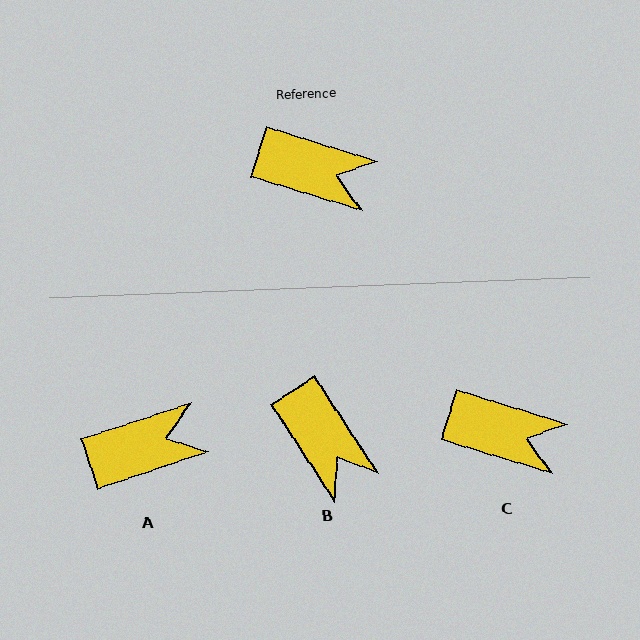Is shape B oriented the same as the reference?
No, it is off by about 40 degrees.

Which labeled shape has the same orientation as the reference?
C.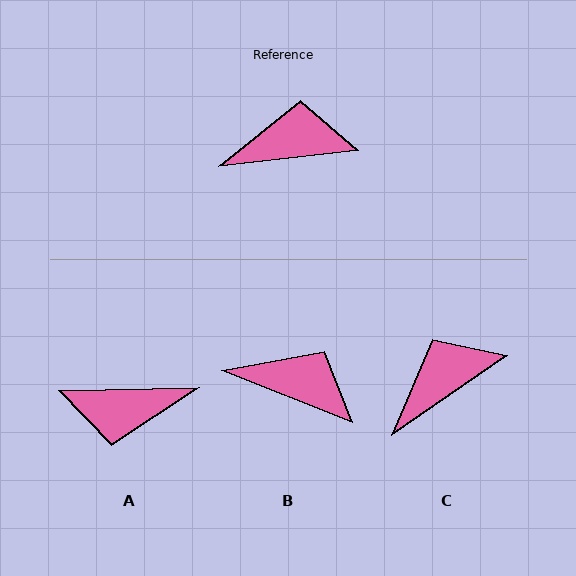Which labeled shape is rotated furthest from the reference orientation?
A, about 175 degrees away.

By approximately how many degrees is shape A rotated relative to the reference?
Approximately 175 degrees counter-clockwise.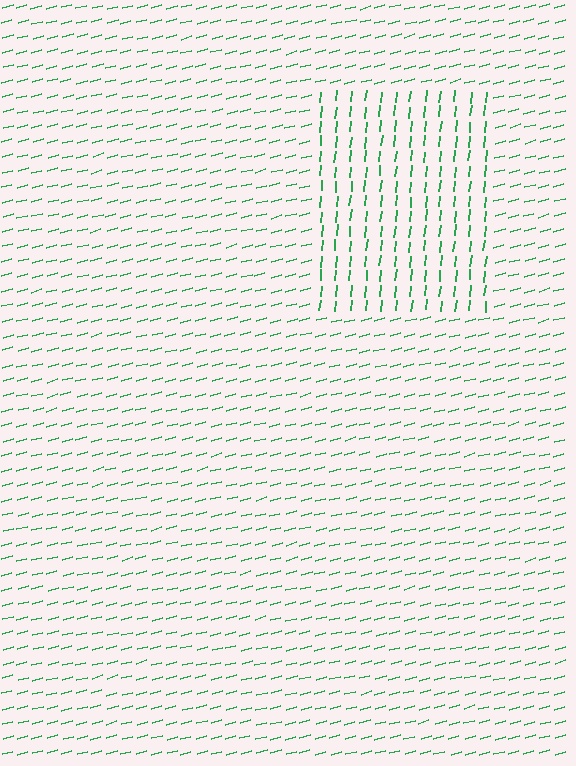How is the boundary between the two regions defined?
The boundary is defined purely by a change in line orientation (approximately 69 degrees difference). All lines are the same color and thickness.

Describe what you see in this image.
The image is filled with small green line segments. A rectangle region in the image has lines oriented differently from the surrounding lines, creating a visible texture boundary.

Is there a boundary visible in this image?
Yes, there is a texture boundary formed by a change in line orientation.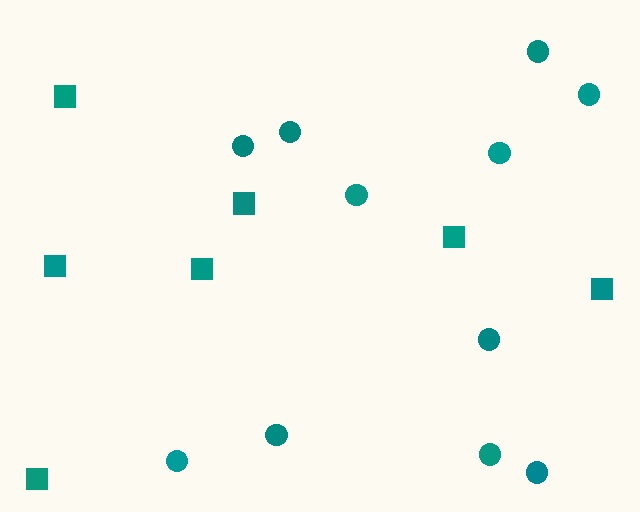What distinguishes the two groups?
There are 2 groups: one group of circles (11) and one group of squares (7).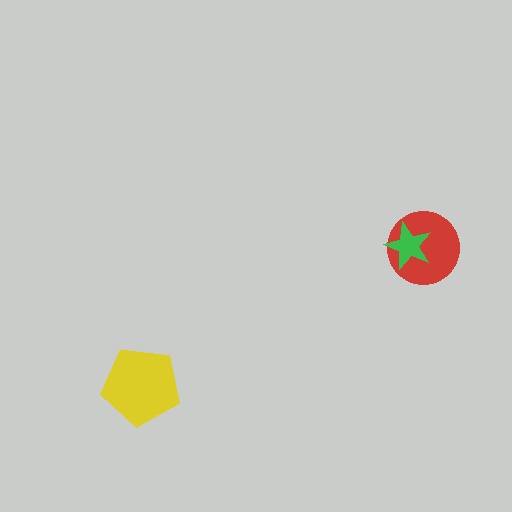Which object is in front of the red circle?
The green star is in front of the red circle.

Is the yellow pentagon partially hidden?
No, no other shape covers it.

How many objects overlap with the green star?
1 object overlaps with the green star.